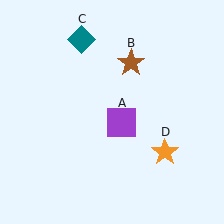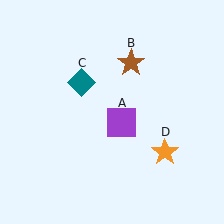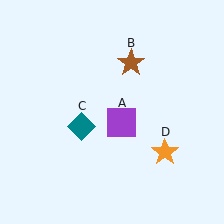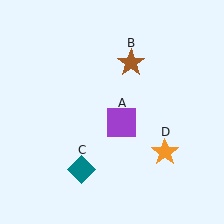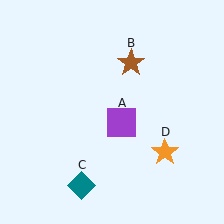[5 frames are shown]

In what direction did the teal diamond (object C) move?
The teal diamond (object C) moved down.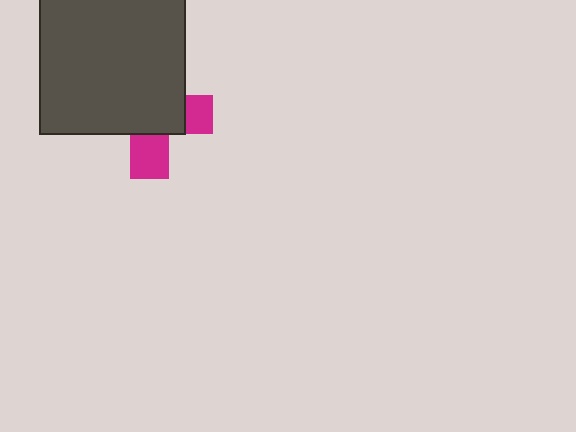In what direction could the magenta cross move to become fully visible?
The magenta cross could move down. That would shift it out from behind the dark gray rectangle entirely.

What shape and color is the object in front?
The object in front is a dark gray rectangle.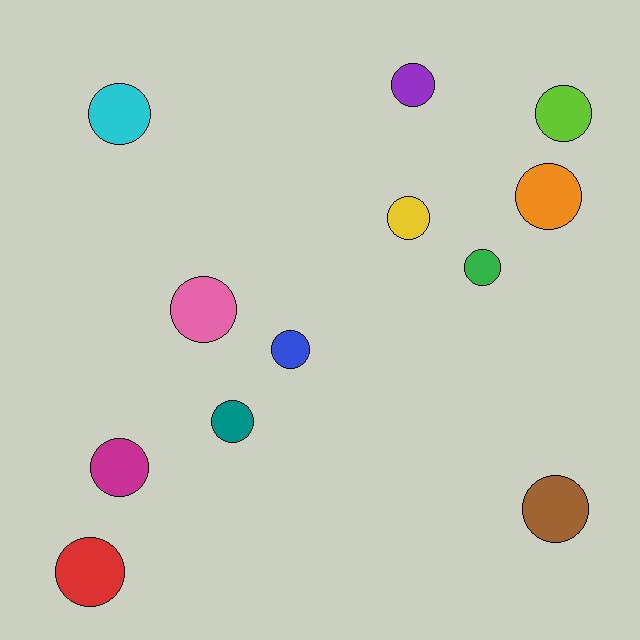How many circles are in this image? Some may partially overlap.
There are 12 circles.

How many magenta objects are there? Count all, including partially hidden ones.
There is 1 magenta object.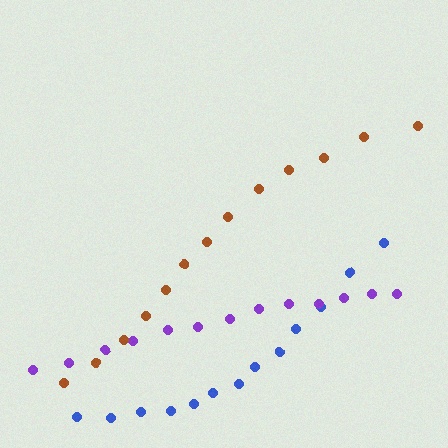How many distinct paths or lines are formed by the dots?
There are 3 distinct paths.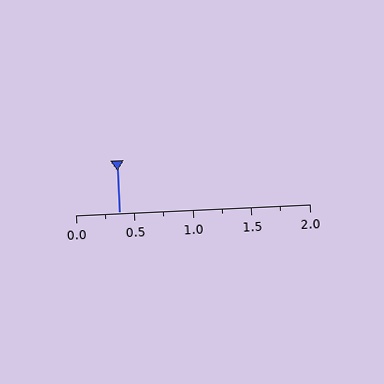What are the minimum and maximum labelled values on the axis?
The axis runs from 0.0 to 2.0.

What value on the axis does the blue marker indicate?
The marker indicates approximately 0.38.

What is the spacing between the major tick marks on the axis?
The major ticks are spaced 0.5 apart.